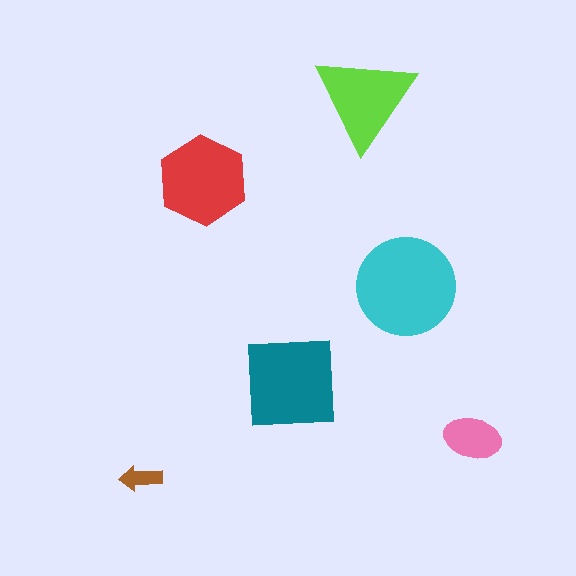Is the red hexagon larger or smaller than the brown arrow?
Larger.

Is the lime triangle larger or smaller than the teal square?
Smaller.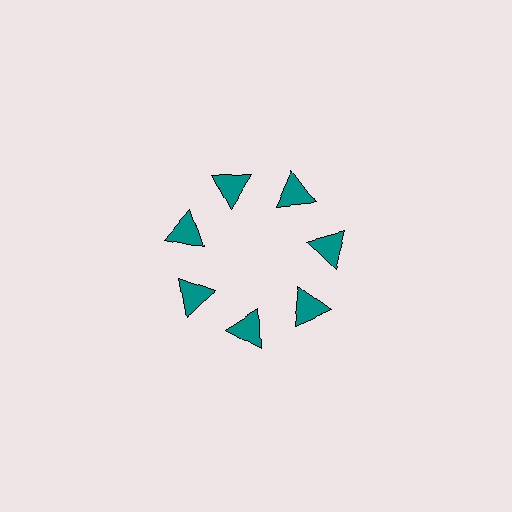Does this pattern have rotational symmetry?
Yes, this pattern has 7-fold rotational symmetry. It looks the same after rotating 51 degrees around the center.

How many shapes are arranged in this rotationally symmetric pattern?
There are 7 shapes, arranged in 7 groups of 1.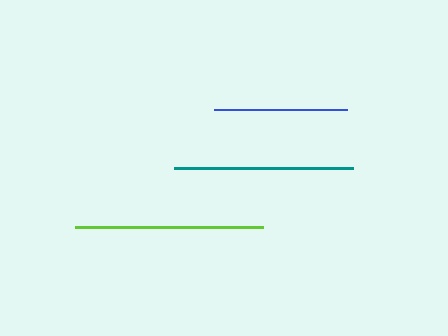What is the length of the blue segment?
The blue segment is approximately 133 pixels long.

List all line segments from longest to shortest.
From longest to shortest: lime, teal, blue.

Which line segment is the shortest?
The blue line is the shortest at approximately 133 pixels.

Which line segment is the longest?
The lime line is the longest at approximately 188 pixels.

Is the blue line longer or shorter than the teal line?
The teal line is longer than the blue line.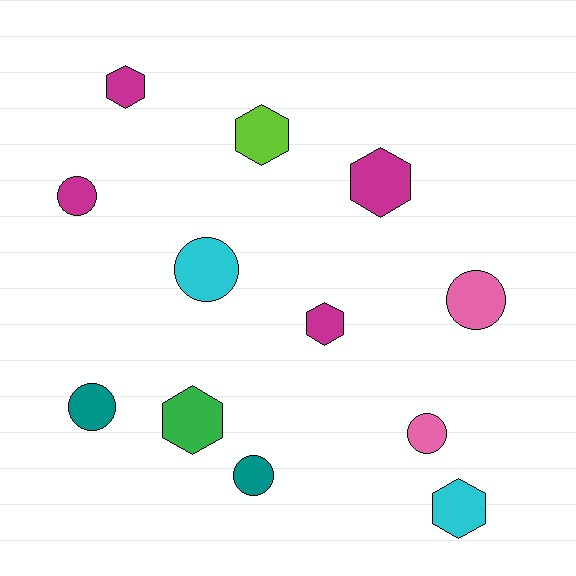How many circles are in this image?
There are 6 circles.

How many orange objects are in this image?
There are no orange objects.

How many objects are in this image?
There are 12 objects.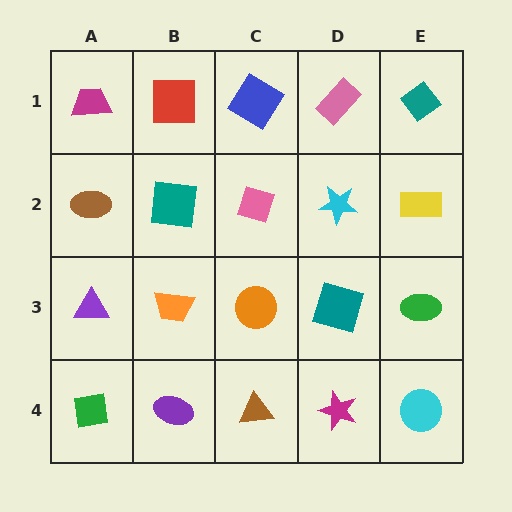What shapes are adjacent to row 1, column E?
A yellow rectangle (row 2, column E), a pink rectangle (row 1, column D).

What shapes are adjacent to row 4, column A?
A purple triangle (row 3, column A), a purple ellipse (row 4, column B).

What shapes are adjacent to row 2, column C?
A blue diamond (row 1, column C), an orange circle (row 3, column C), a teal square (row 2, column B), a cyan star (row 2, column D).